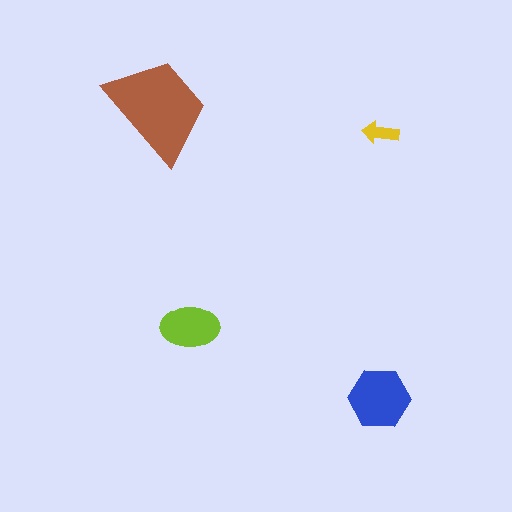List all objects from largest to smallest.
The brown trapezoid, the blue hexagon, the lime ellipse, the yellow arrow.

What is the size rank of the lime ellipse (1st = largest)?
3rd.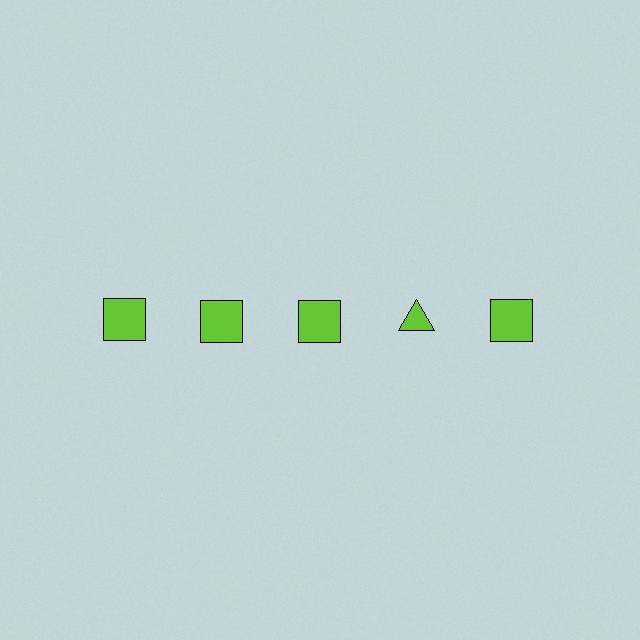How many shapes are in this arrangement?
There are 5 shapes arranged in a grid pattern.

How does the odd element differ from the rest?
It has a different shape: triangle instead of square.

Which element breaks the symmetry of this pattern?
The lime triangle in the top row, second from right column breaks the symmetry. All other shapes are lime squares.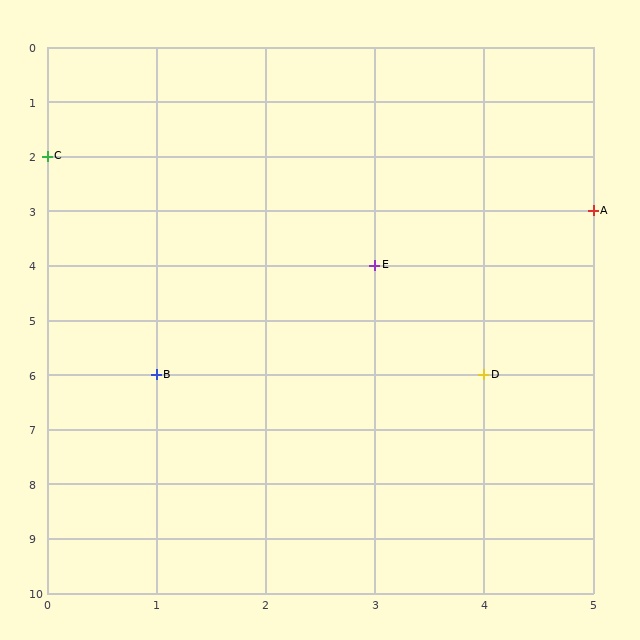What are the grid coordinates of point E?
Point E is at grid coordinates (3, 4).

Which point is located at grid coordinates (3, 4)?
Point E is at (3, 4).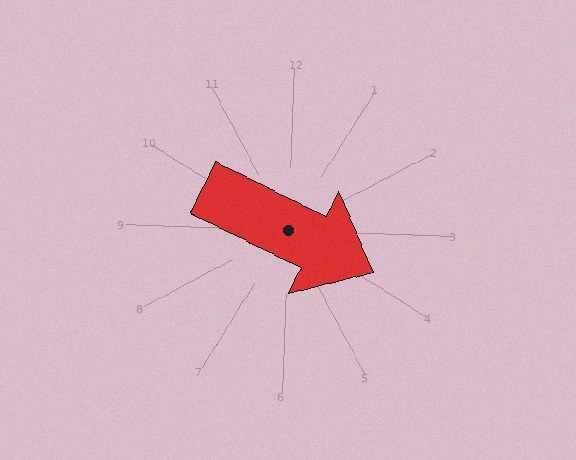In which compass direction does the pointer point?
Southeast.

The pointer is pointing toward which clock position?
Roughly 4 o'clock.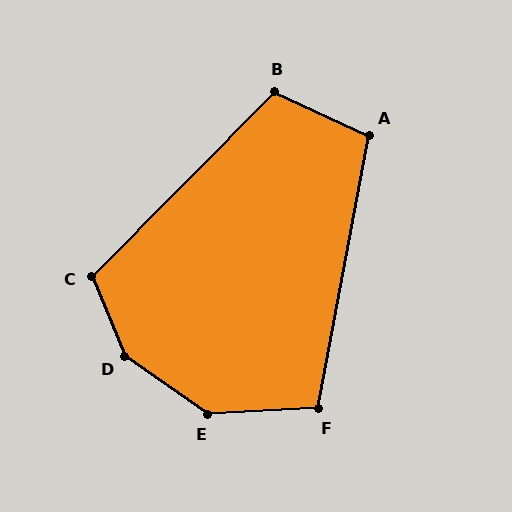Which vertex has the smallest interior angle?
F, at approximately 103 degrees.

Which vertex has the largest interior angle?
D, at approximately 147 degrees.